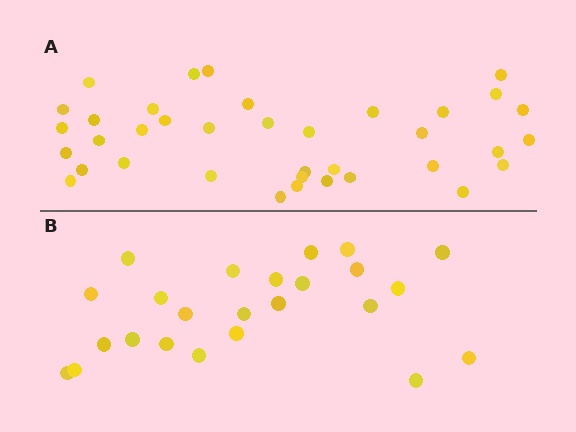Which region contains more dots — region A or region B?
Region A (the top region) has more dots.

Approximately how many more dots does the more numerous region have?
Region A has approximately 15 more dots than region B.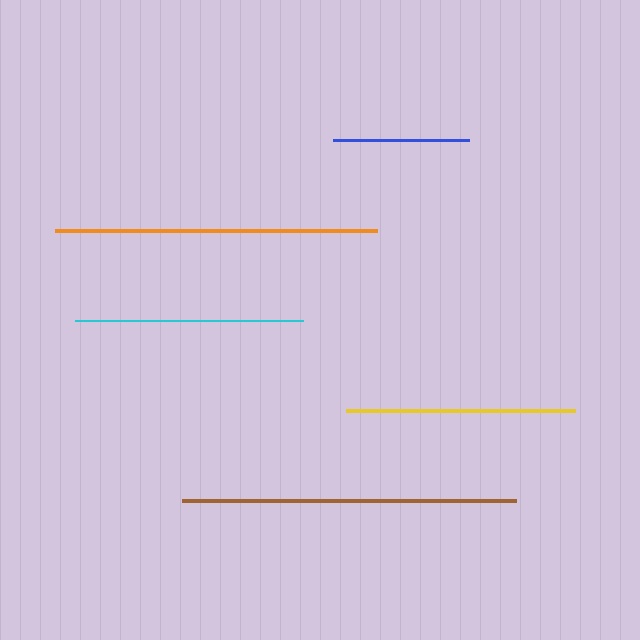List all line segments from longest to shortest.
From longest to shortest: brown, orange, yellow, cyan, blue.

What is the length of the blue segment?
The blue segment is approximately 136 pixels long.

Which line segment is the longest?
The brown line is the longest at approximately 334 pixels.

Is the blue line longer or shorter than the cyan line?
The cyan line is longer than the blue line.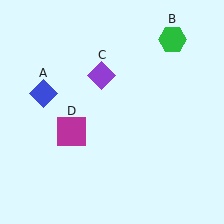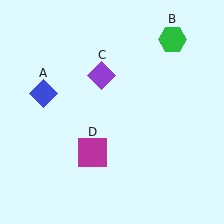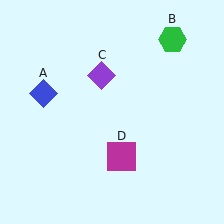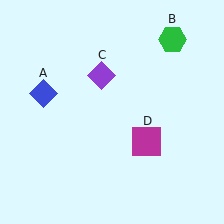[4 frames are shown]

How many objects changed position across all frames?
1 object changed position: magenta square (object D).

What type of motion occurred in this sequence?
The magenta square (object D) rotated counterclockwise around the center of the scene.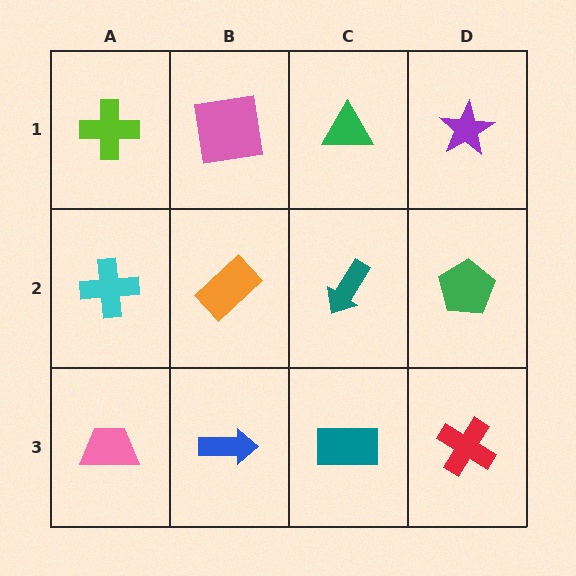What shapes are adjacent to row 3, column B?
An orange rectangle (row 2, column B), a pink trapezoid (row 3, column A), a teal rectangle (row 3, column C).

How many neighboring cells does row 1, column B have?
3.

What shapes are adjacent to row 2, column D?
A purple star (row 1, column D), a red cross (row 3, column D), a teal arrow (row 2, column C).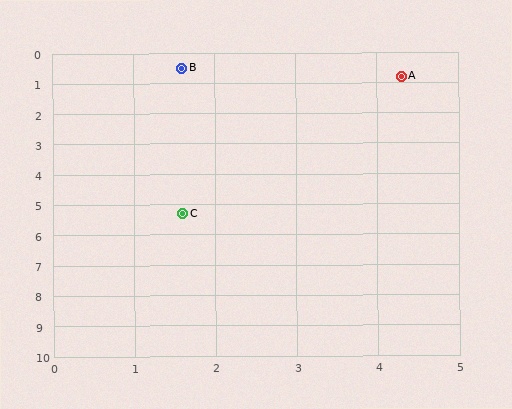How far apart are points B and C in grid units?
Points B and C are about 4.8 grid units apart.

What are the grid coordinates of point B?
Point B is at approximately (1.6, 0.5).